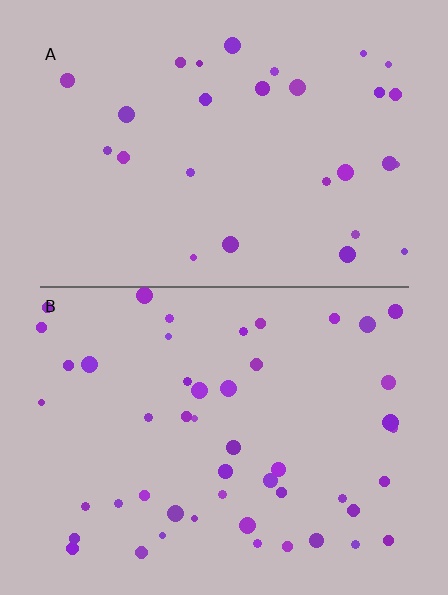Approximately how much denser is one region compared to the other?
Approximately 1.7× — region B over region A.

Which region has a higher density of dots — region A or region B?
B (the bottom).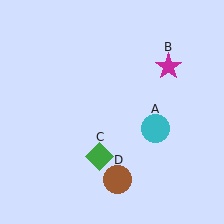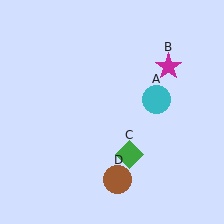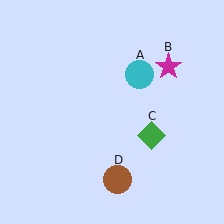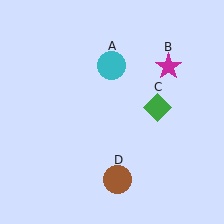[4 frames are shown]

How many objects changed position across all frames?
2 objects changed position: cyan circle (object A), green diamond (object C).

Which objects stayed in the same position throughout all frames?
Magenta star (object B) and brown circle (object D) remained stationary.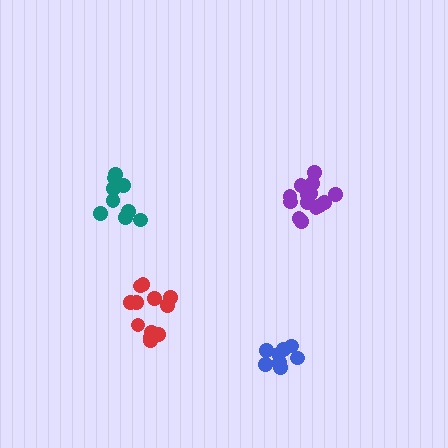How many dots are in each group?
Group 1: 9 dots, Group 2: 8 dots, Group 3: 14 dots, Group 4: 12 dots (43 total).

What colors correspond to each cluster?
The clusters are colored: teal, blue, purple, red.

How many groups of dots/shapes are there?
There are 4 groups.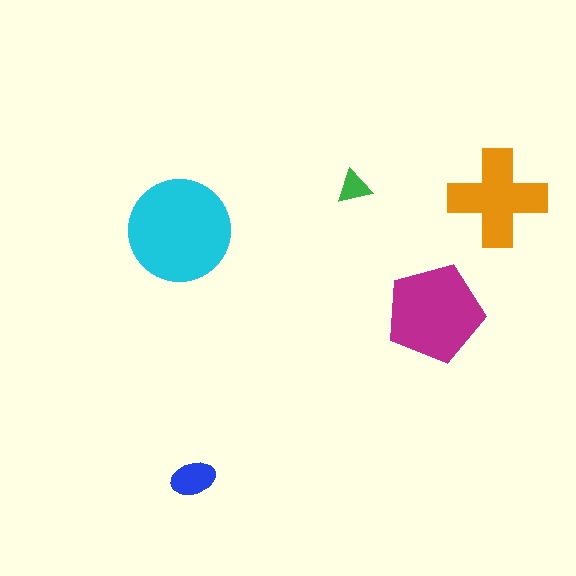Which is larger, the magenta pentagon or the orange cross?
The magenta pentagon.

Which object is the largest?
The cyan circle.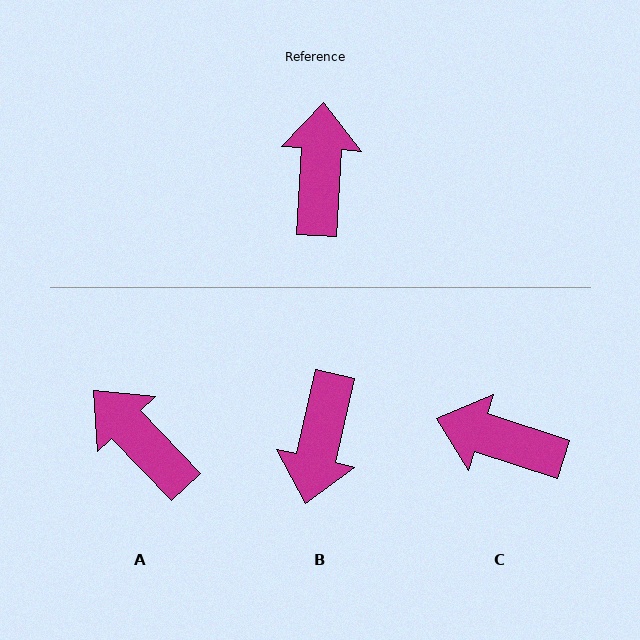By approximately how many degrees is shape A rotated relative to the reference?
Approximately 47 degrees counter-clockwise.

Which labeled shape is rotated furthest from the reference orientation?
B, about 171 degrees away.